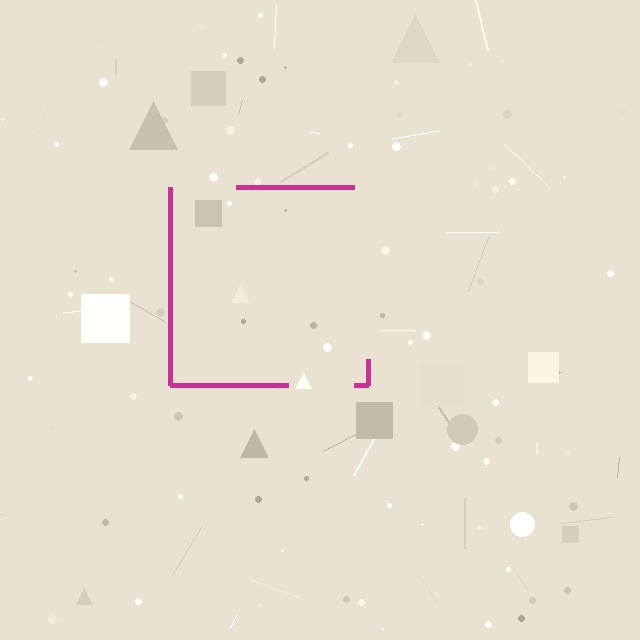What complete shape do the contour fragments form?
The contour fragments form a square.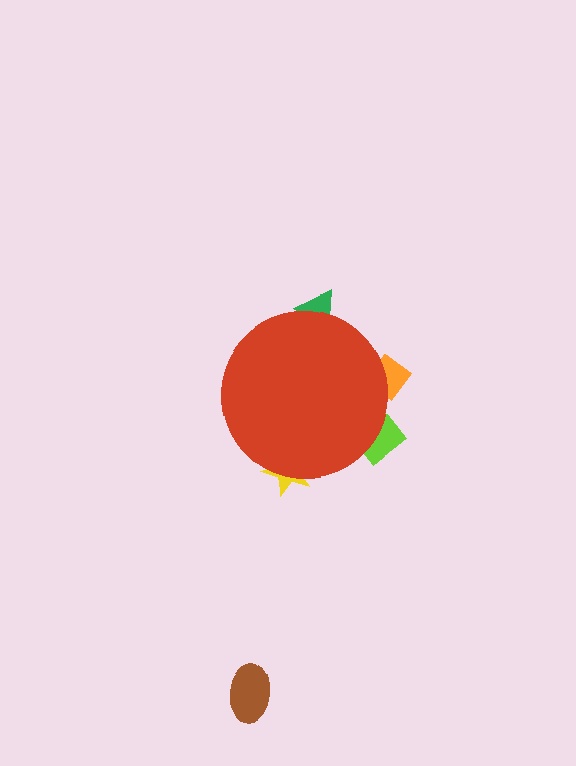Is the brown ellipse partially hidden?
No, the brown ellipse is fully visible.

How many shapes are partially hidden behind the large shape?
4 shapes are partially hidden.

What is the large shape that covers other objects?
A red circle.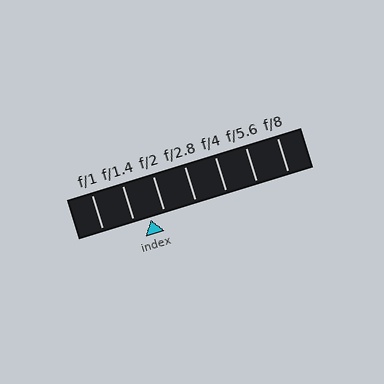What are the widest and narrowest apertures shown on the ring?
The widest aperture shown is f/1 and the narrowest is f/8.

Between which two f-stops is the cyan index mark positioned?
The index mark is between f/1.4 and f/2.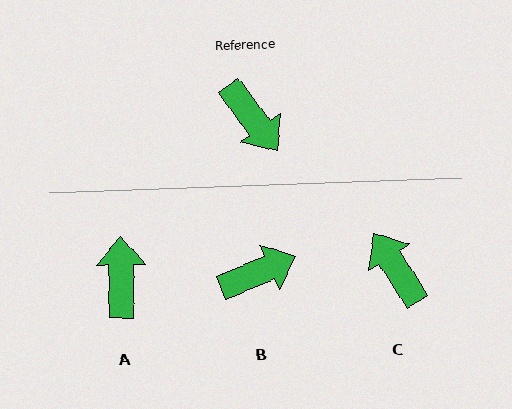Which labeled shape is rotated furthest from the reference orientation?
C, about 177 degrees away.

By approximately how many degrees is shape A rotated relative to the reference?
Approximately 144 degrees counter-clockwise.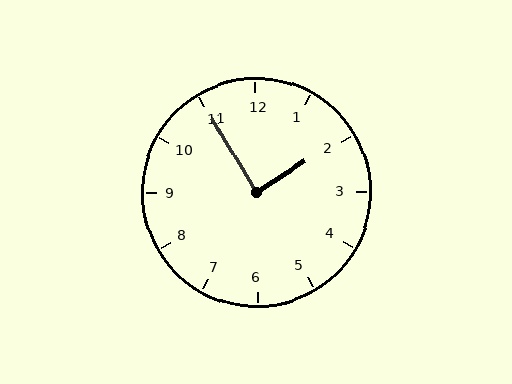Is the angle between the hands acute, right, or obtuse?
It is right.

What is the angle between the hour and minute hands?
Approximately 88 degrees.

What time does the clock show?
1:55.